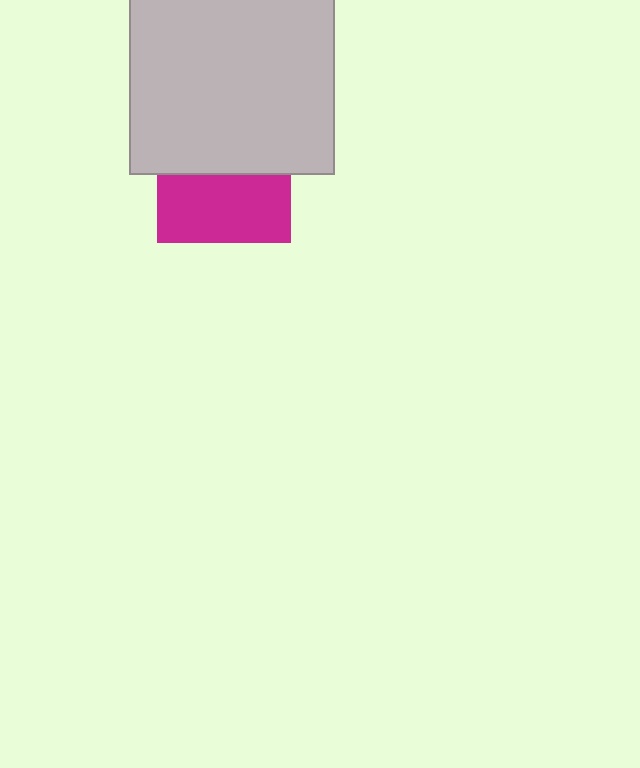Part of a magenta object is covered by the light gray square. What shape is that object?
It is a square.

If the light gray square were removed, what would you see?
You would see the complete magenta square.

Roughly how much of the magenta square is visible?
About half of it is visible (roughly 51%).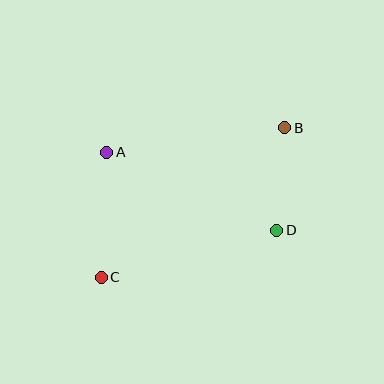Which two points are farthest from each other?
Points B and C are farthest from each other.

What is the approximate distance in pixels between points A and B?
The distance between A and B is approximately 180 pixels.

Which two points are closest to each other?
Points B and D are closest to each other.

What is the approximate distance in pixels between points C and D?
The distance between C and D is approximately 181 pixels.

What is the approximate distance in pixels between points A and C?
The distance between A and C is approximately 125 pixels.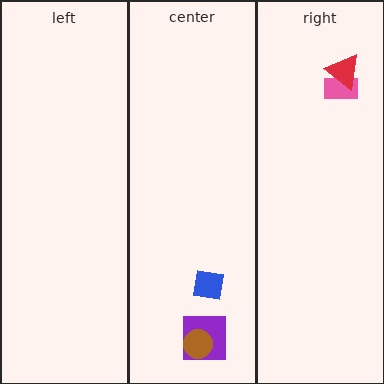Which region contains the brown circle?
The center region.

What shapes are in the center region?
The purple square, the brown circle, the blue square.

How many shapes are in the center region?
3.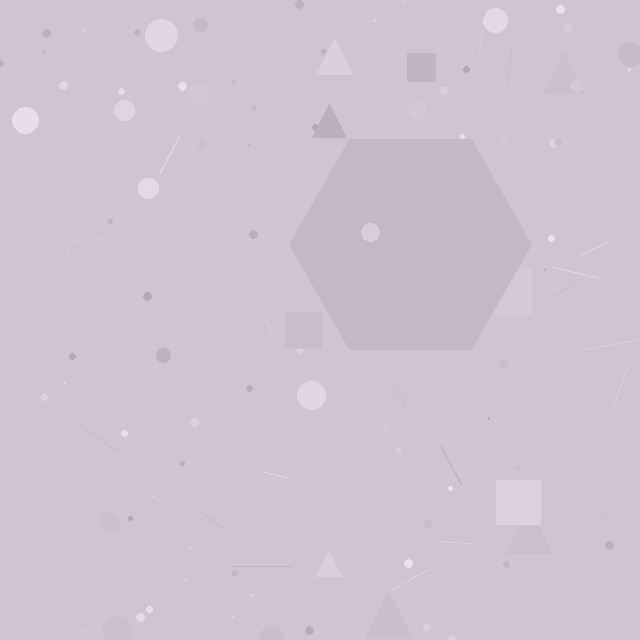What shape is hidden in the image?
A hexagon is hidden in the image.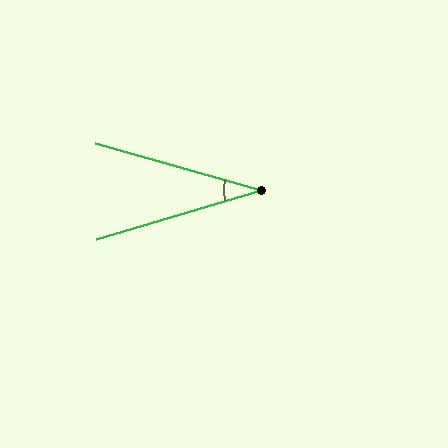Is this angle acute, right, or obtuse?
It is acute.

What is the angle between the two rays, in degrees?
Approximately 32 degrees.